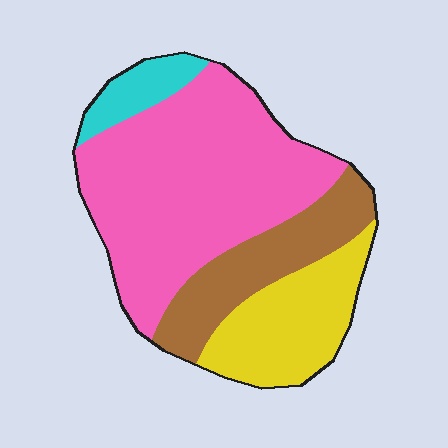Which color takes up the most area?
Pink, at roughly 55%.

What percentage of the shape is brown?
Brown takes up about one fifth (1/5) of the shape.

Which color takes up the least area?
Cyan, at roughly 5%.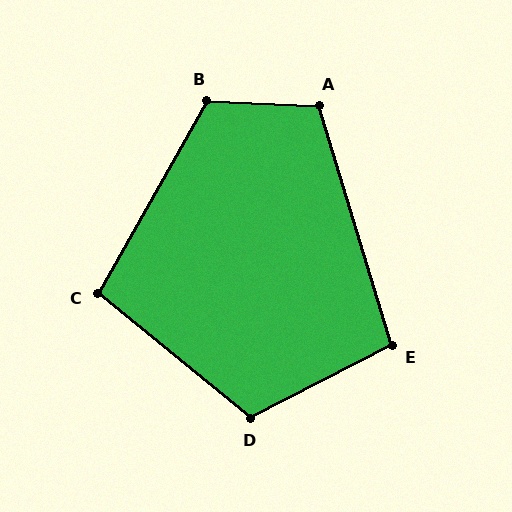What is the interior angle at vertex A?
Approximately 109 degrees (obtuse).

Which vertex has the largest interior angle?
B, at approximately 117 degrees.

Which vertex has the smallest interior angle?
C, at approximately 100 degrees.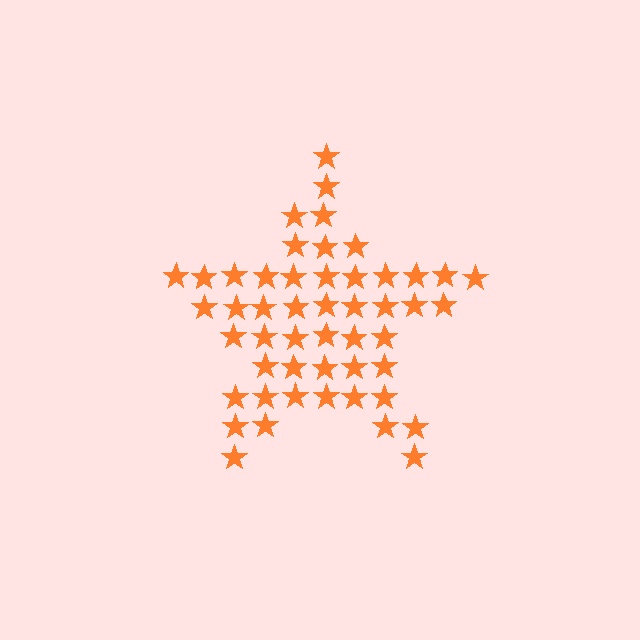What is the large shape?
The large shape is a star.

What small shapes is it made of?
It is made of small stars.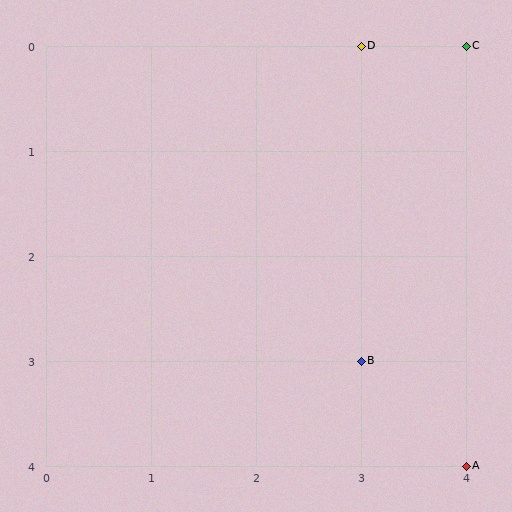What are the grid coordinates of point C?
Point C is at grid coordinates (4, 0).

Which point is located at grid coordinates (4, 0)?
Point C is at (4, 0).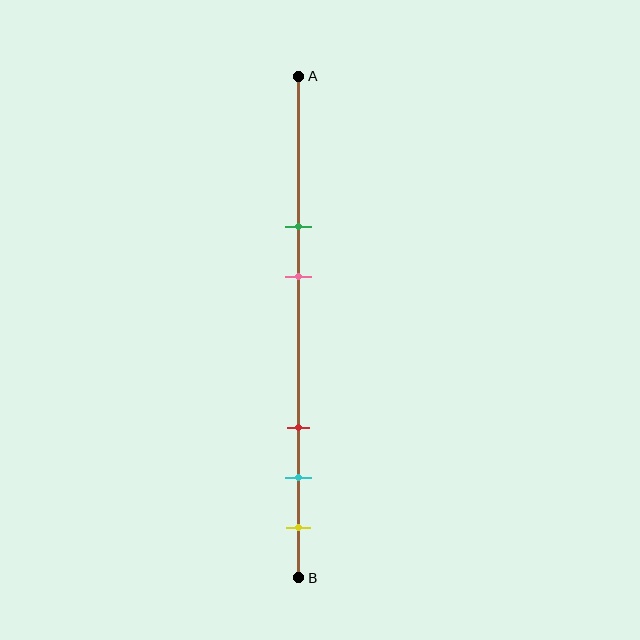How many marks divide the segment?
There are 5 marks dividing the segment.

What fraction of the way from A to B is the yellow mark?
The yellow mark is approximately 90% (0.9) of the way from A to B.